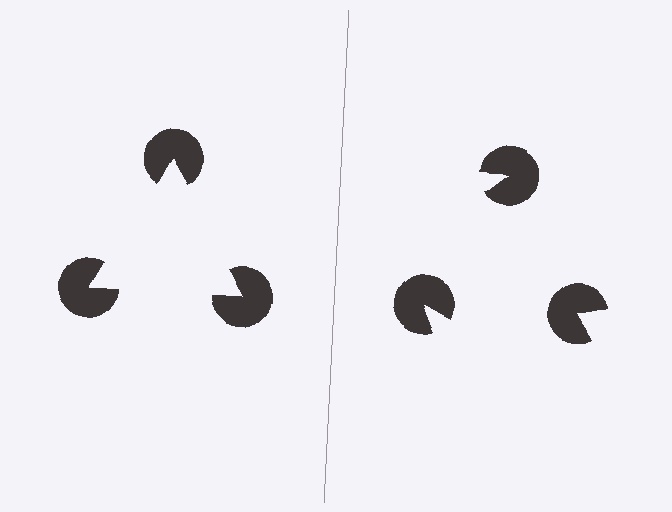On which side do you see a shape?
An illusory triangle appears on the left side. On the right side the wedge cuts are rotated, so no coherent shape forms.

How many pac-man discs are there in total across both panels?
6 — 3 on each side.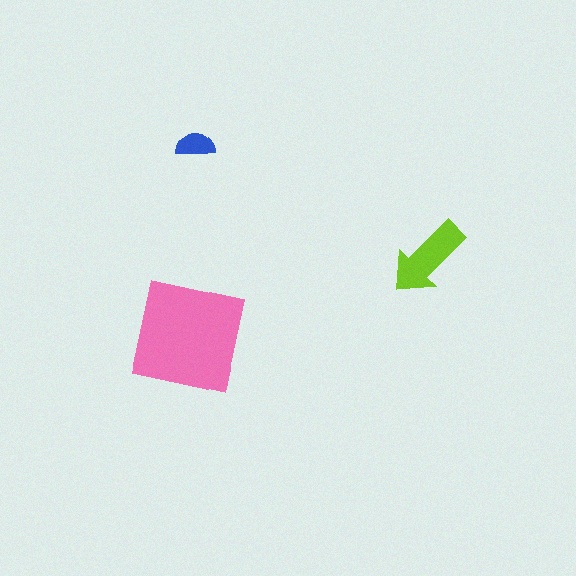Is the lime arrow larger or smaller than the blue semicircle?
Larger.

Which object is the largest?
The pink square.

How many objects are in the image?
There are 3 objects in the image.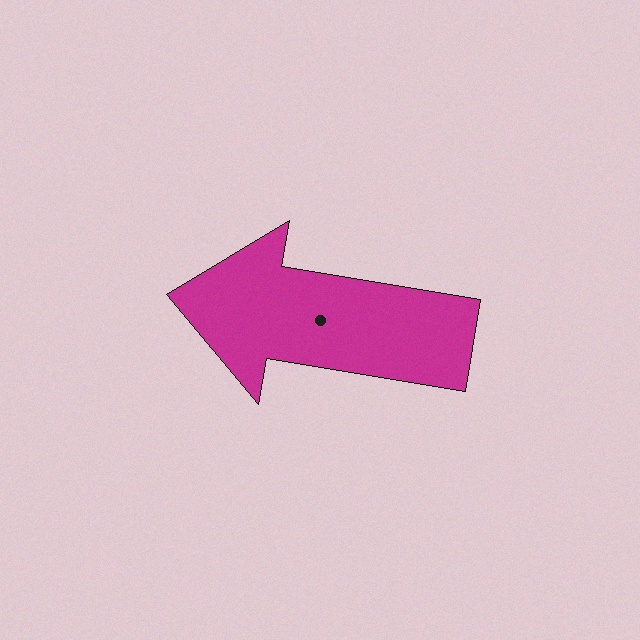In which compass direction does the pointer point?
West.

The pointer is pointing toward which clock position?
Roughly 9 o'clock.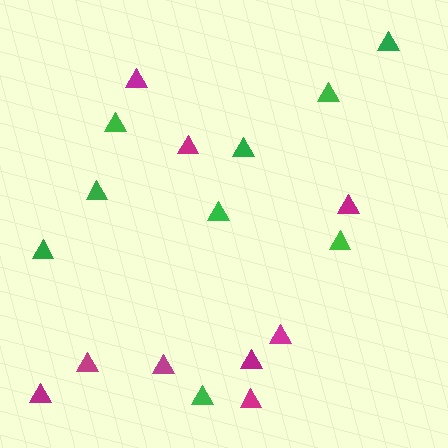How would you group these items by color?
There are 2 groups: one group of magenta triangles (9) and one group of green triangles (9).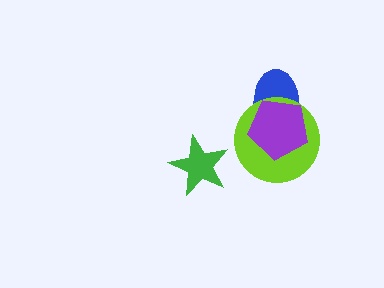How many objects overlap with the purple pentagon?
2 objects overlap with the purple pentagon.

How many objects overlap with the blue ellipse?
2 objects overlap with the blue ellipse.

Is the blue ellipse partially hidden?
Yes, it is partially covered by another shape.